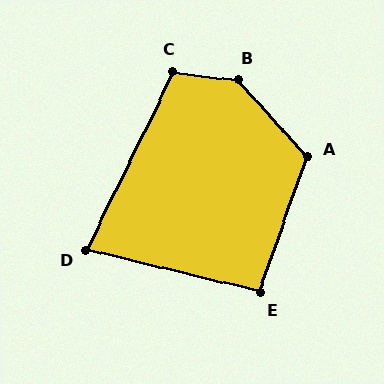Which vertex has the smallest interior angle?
D, at approximately 78 degrees.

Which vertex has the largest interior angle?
B, at approximately 139 degrees.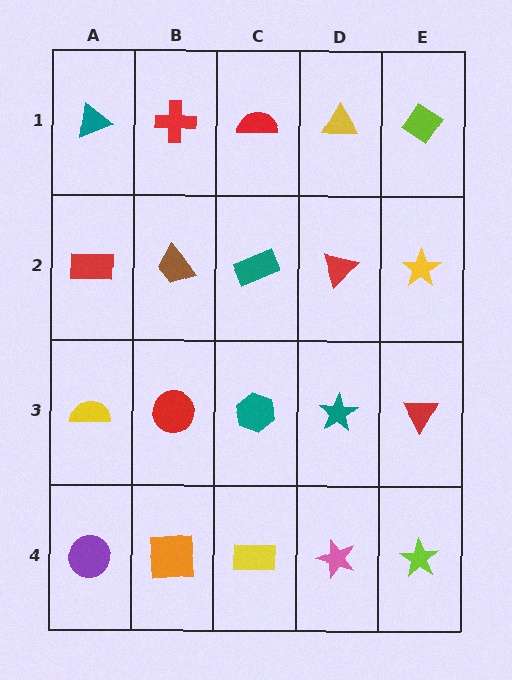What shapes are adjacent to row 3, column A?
A red rectangle (row 2, column A), a purple circle (row 4, column A), a red circle (row 3, column B).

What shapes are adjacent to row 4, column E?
A red triangle (row 3, column E), a pink star (row 4, column D).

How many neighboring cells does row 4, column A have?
2.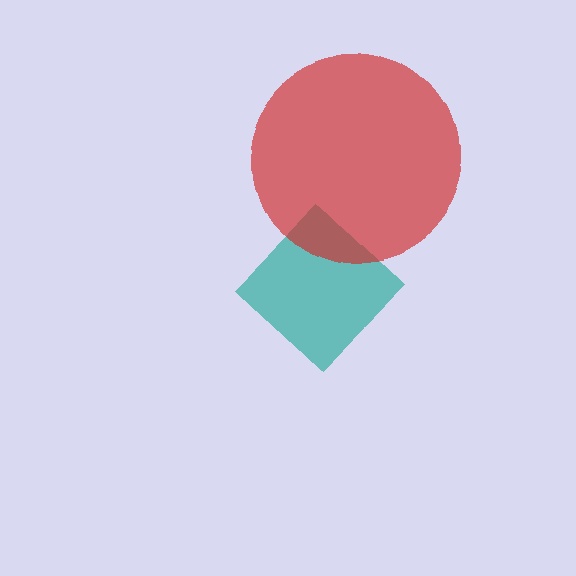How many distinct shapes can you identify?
There are 2 distinct shapes: a teal diamond, a red circle.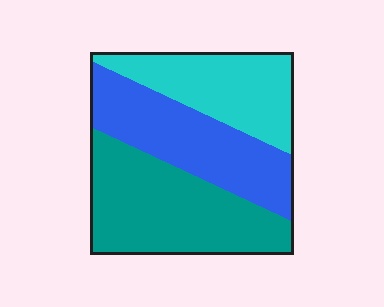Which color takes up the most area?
Teal, at roughly 40%.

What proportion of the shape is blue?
Blue covers around 35% of the shape.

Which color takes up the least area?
Cyan, at roughly 30%.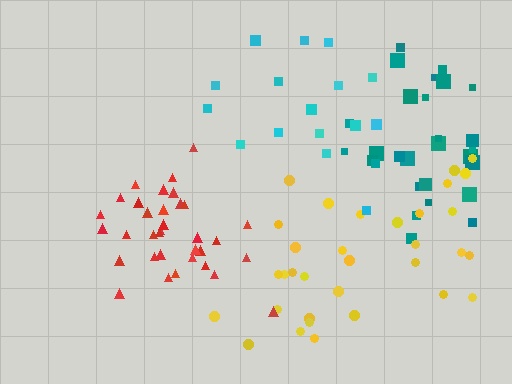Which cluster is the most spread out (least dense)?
Cyan.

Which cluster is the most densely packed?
Red.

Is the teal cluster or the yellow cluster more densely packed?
Teal.